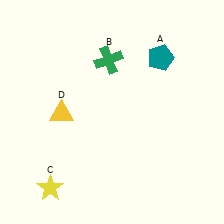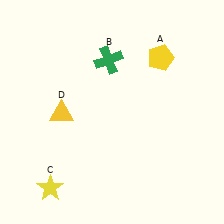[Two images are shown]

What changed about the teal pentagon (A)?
In Image 1, A is teal. In Image 2, it changed to yellow.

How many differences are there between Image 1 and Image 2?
There is 1 difference between the two images.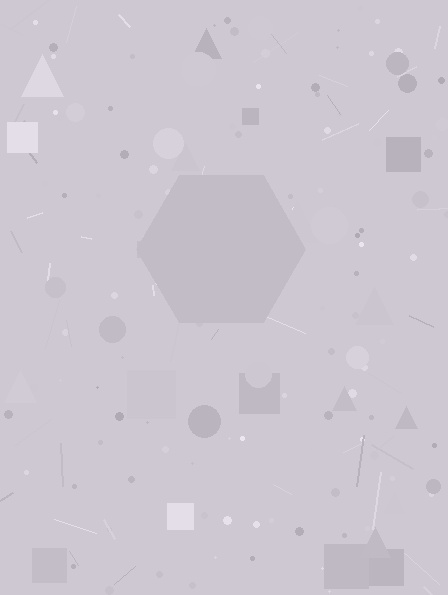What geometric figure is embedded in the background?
A hexagon is embedded in the background.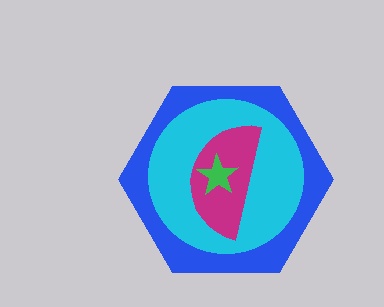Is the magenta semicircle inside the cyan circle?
Yes.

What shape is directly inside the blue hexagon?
The cyan circle.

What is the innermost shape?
The green star.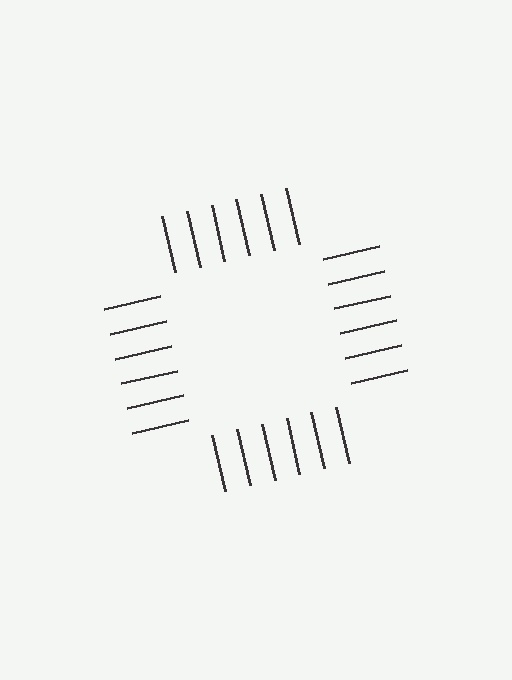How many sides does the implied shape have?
4 sides — the line-ends trace a square.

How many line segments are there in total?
24 — 6 along each of the 4 edges.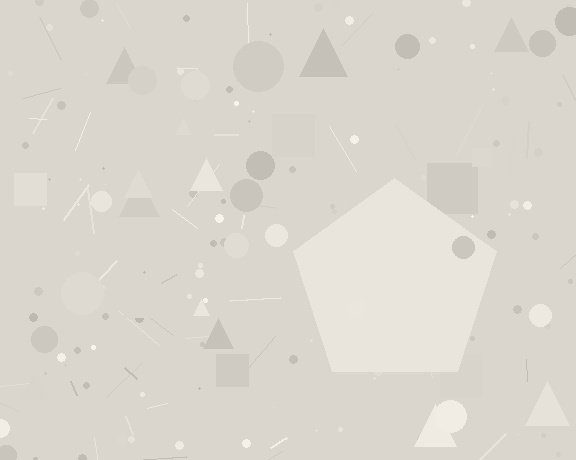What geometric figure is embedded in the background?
A pentagon is embedded in the background.